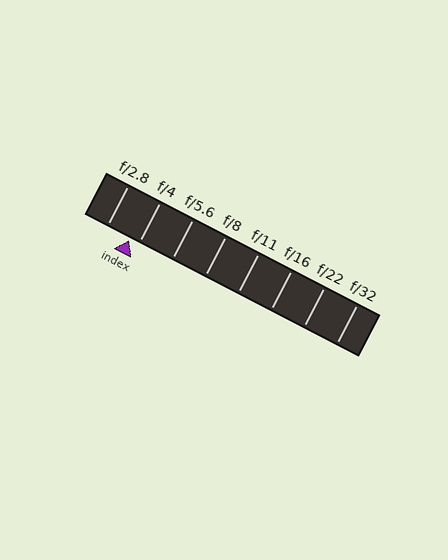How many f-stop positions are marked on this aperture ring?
There are 8 f-stop positions marked.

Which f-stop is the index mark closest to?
The index mark is closest to f/4.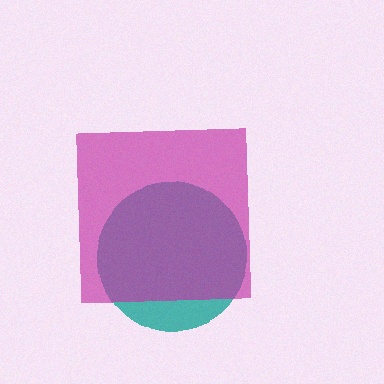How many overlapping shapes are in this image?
There are 2 overlapping shapes in the image.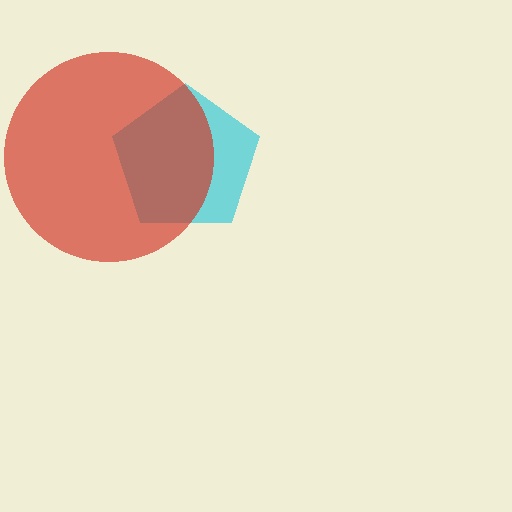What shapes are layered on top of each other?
The layered shapes are: a cyan pentagon, a red circle.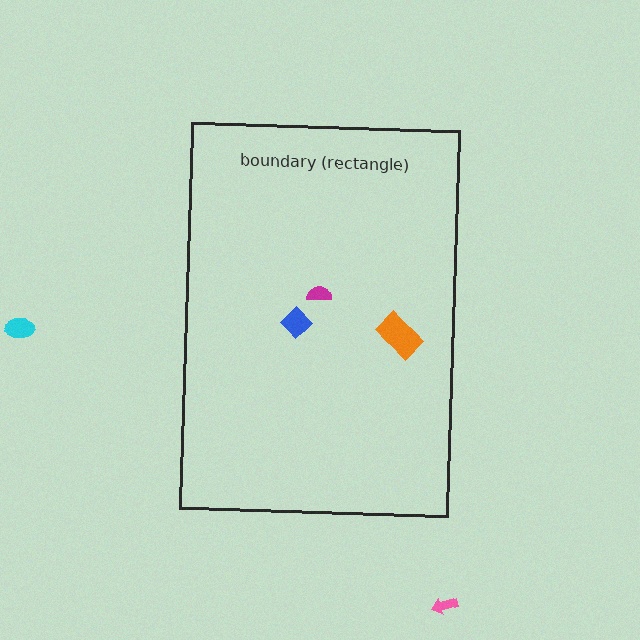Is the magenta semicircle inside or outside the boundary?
Inside.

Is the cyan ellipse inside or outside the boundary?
Outside.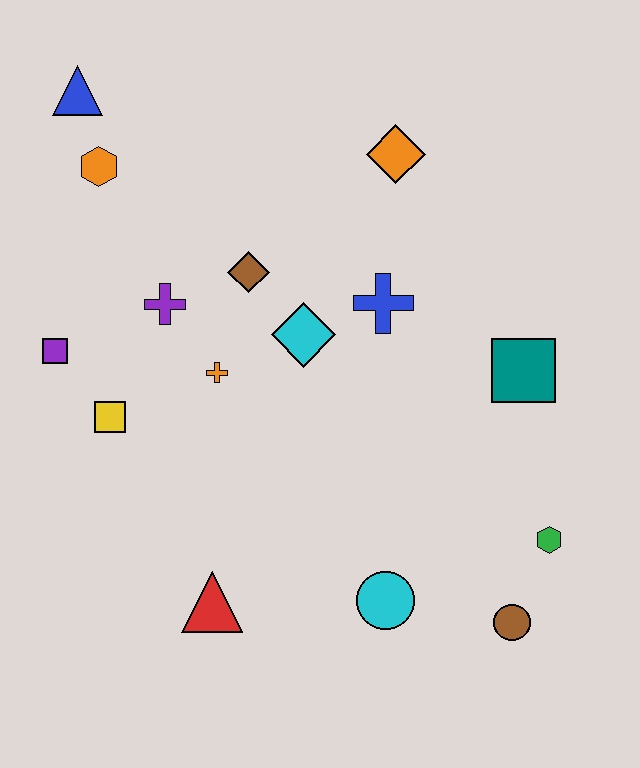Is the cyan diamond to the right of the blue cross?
No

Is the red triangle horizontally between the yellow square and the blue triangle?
No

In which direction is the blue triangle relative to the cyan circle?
The blue triangle is above the cyan circle.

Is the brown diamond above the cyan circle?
Yes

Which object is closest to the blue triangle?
The orange hexagon is closest to the blue triangle.